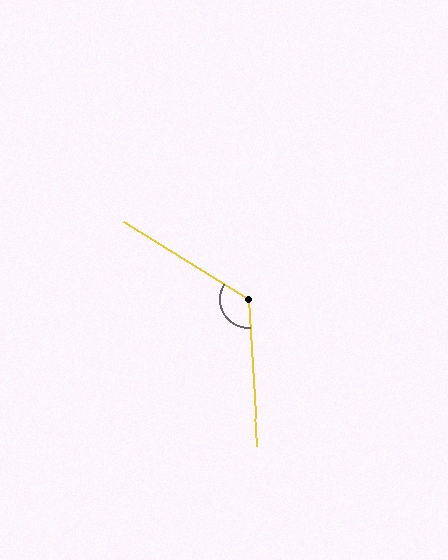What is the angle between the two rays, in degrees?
Approximately 125 degrees.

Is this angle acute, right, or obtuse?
It is obtuse.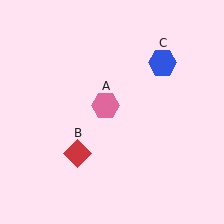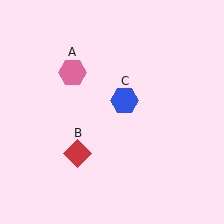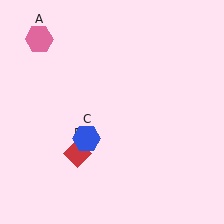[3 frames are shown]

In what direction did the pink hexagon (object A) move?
The pink hexagon (object A) moved up and to the left.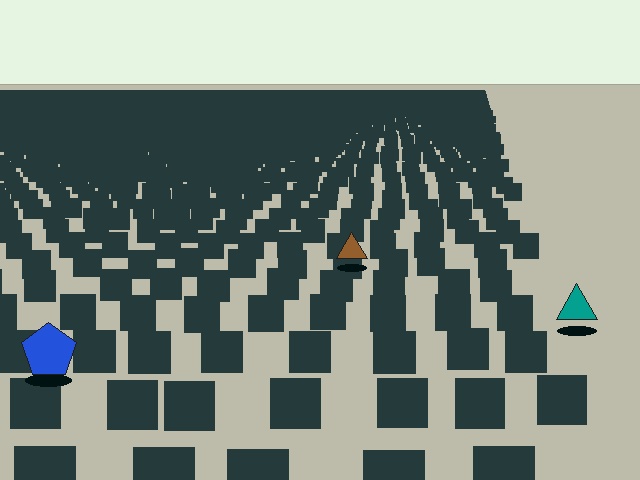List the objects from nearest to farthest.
From nearest to farthest: the blue pentagon, the teal triangle, the brown triangle.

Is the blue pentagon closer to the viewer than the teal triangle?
Yes. The blue pentagon is closer — you can tell from the texture gradient: the ground texture is coarser near it.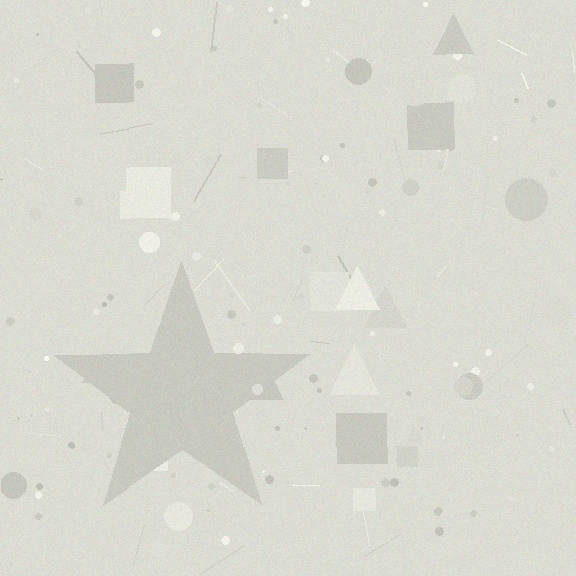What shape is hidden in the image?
A star is hidden in the image.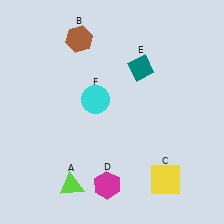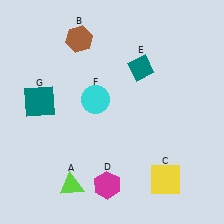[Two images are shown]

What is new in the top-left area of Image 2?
A teal square (G) was added in the top-left area of Image 2.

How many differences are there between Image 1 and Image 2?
There is 1 difference between the two images.